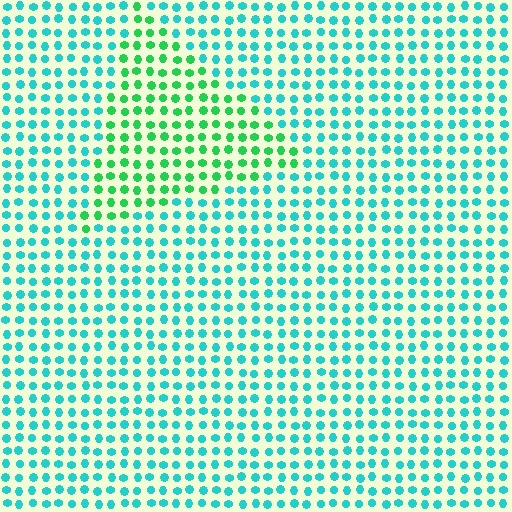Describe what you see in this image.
The image is filled with small cyan elements in a uniform arrangement. A triangle-shaped region is visible where the elements are tinted to a slightly different hue, forming a subtle color boundary.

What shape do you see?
I see a triangle.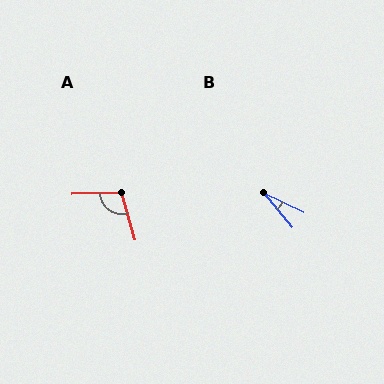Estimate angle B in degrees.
Approximately 26 degrees.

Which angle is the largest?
A, at approximately 105 degrees.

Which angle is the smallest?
B, at approximately 26 degrees.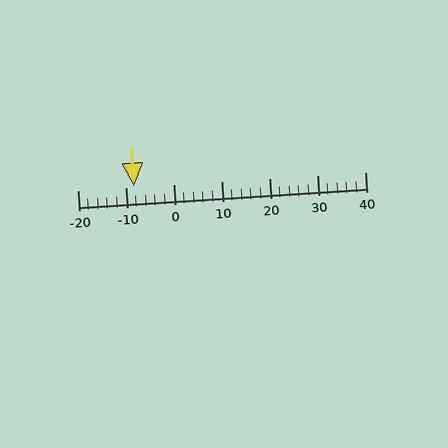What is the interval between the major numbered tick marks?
The major tick marks are spaced 10 units apart.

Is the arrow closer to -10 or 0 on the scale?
The arrow is closer to -10.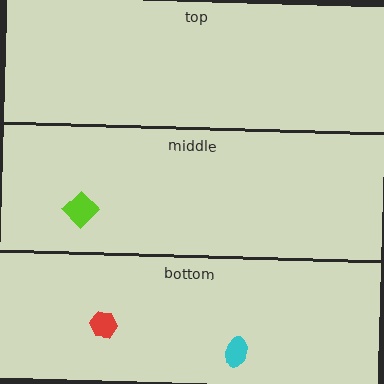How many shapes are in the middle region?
1.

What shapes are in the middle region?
The lime diamond.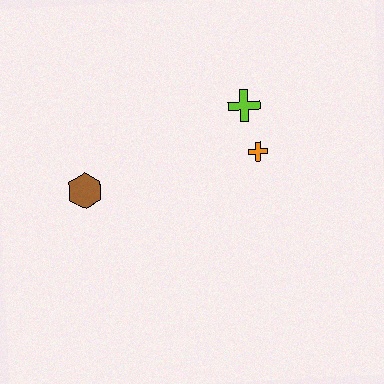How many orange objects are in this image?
There is 1 orange object.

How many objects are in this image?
There are 3 objects.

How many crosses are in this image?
There are 2 crosses.